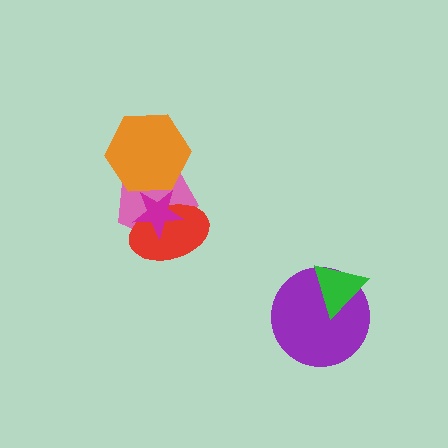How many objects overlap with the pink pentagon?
3 objects overlap with the pink pentagon.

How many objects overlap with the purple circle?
1 object overlaps with the purple circle.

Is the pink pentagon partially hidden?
Yes, it is partially covered by another shape.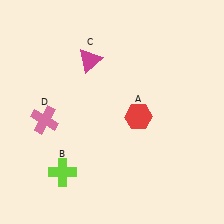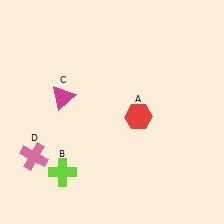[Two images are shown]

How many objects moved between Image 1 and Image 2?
2 objects moved between the two images.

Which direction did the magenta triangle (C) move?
The magenta triangle (C) moved down.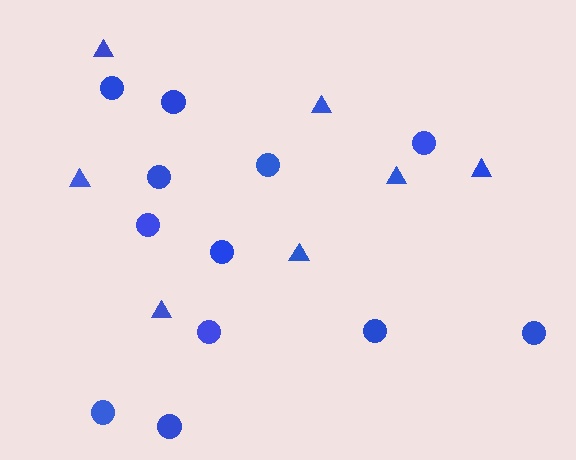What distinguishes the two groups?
There are 2 groups: one group of triangles (7) and one group of circles (12).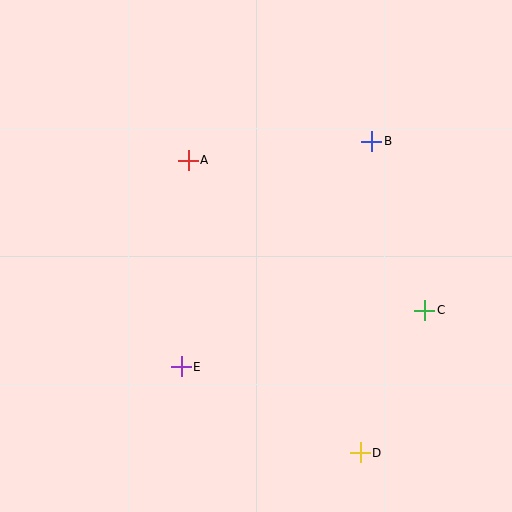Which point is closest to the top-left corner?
Point A is closest to the top-left corner.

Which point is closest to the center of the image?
Point A at (188, 160) is closest to the center.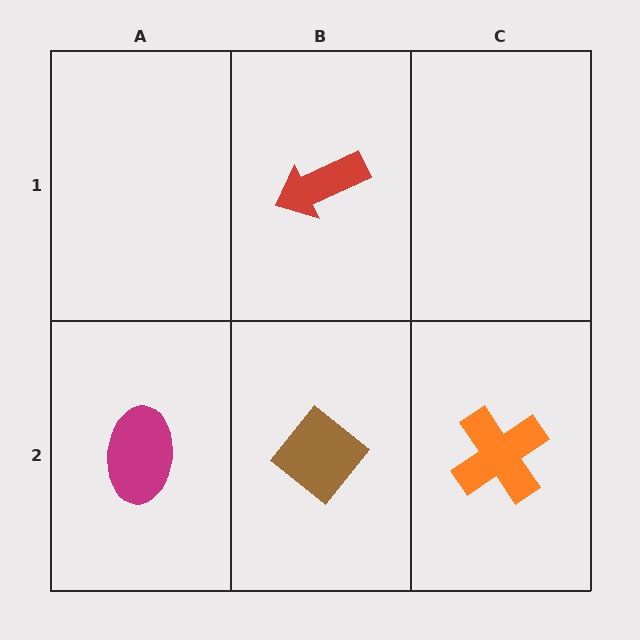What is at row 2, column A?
A magenta ellipse.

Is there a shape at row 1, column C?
No, that cell is empty.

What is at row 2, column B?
A brown diamond.